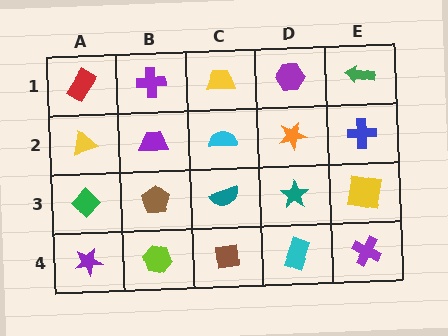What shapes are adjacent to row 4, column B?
A brown pentagon (row 3, column B), a purple star (row 4, column A), a brown square (row 4, column C).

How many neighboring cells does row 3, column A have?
3.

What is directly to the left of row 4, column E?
A cyan rectangle.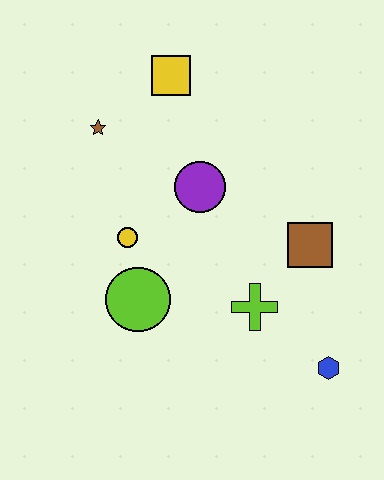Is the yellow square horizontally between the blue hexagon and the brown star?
Yes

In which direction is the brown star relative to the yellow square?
The brown star is to the left of the yellow square.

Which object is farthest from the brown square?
The brown star is farthest from the brown square.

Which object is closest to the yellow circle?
The lime circle is closest to the yellow circle.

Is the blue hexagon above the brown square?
No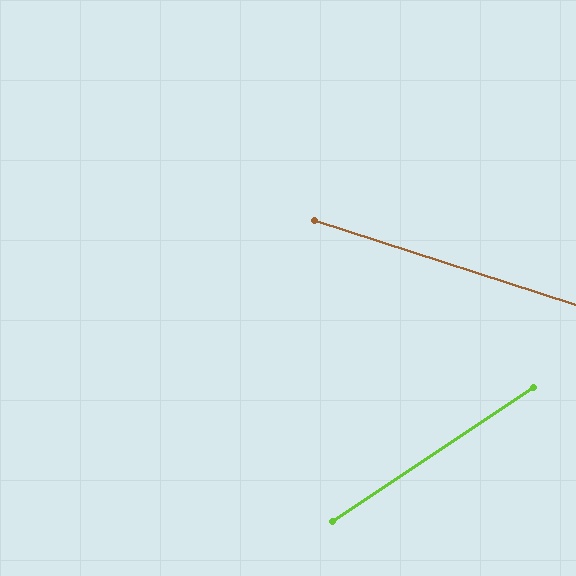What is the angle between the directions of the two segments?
Approximately 52 degrees.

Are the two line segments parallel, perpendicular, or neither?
Neither parallel nor perpendicular — they differ by about 52°.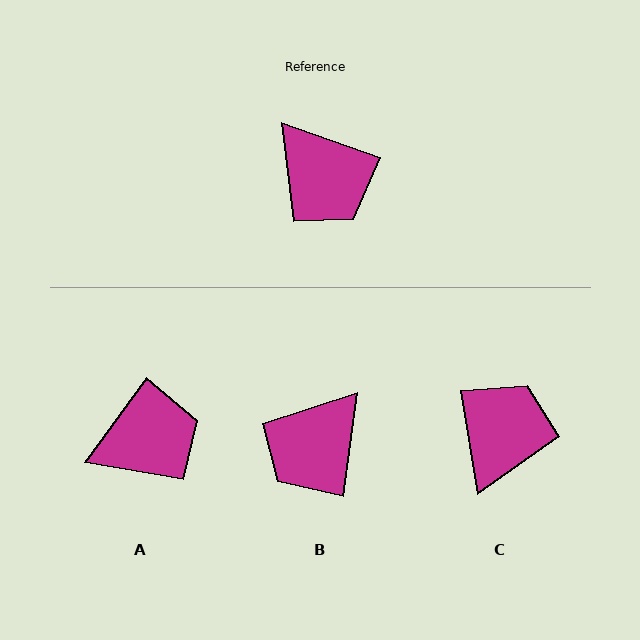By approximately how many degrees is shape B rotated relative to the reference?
Approximately 79 degrees clockwise.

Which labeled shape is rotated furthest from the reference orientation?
C, about 119 degrees away.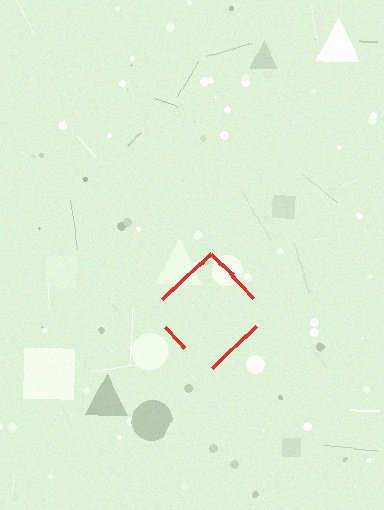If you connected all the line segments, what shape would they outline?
They would outline a diamond.